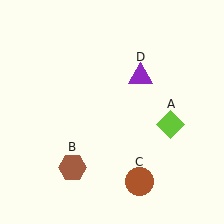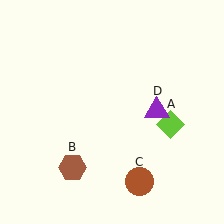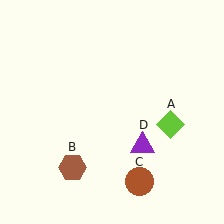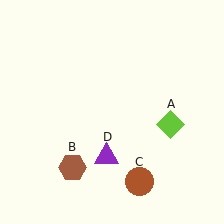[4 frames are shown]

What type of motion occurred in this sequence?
The purple triangle (object D) rotated clockwise around the center of the scene.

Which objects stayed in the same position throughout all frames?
Lime diamond (object A) and brown hexagon (object B) and brown circle (object C) remained stationary.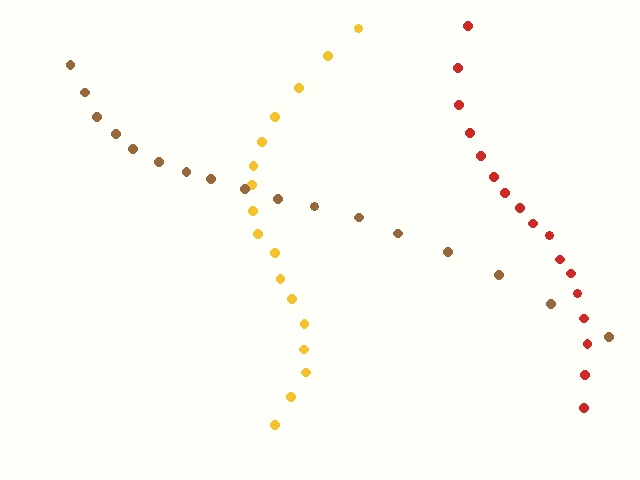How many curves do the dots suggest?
There are 3 distinct paths.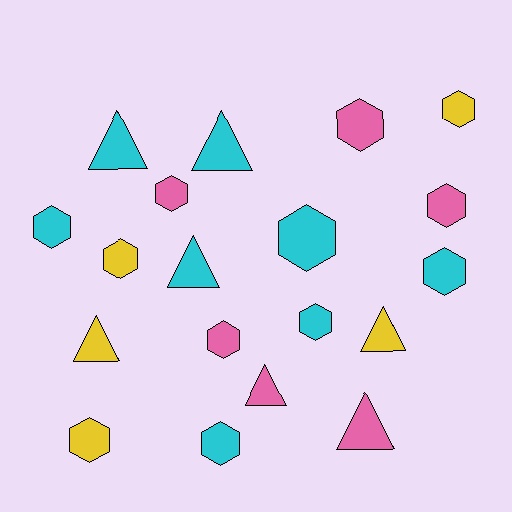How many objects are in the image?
There are 19 objects.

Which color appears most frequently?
Cyan, with 8 objects.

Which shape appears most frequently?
Hexagon, with 12 objects.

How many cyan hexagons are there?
There are 5 cyan hexagons.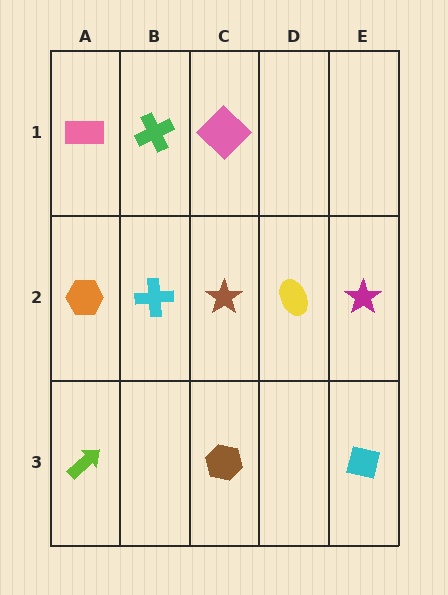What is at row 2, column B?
A cyan cross.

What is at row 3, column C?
A brown hexagon.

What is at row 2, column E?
A magenta star.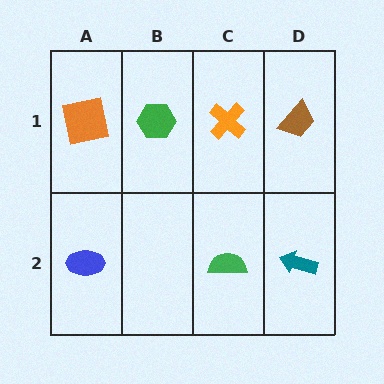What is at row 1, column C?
An orange cross.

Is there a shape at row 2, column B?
No, that cell is empty.